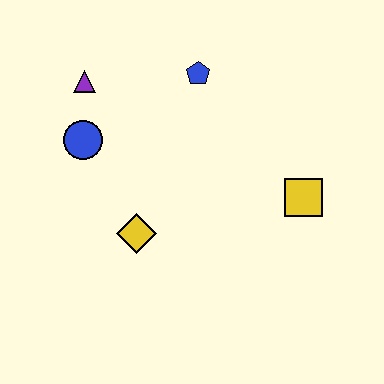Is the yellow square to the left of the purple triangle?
No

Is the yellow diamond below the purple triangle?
Yes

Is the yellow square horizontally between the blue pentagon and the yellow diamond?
No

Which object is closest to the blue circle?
The purple triangle is closest to the blue circle.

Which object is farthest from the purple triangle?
The yellow square is farthest from the purple triangle.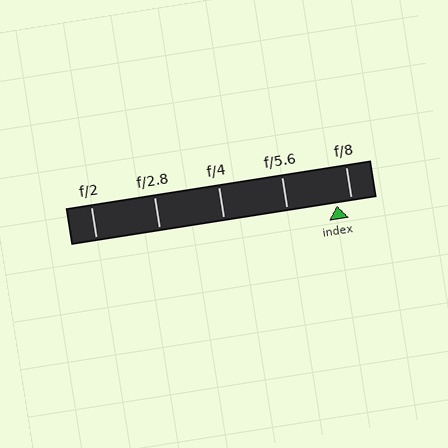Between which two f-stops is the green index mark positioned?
The index mark is between f/5.6 and f/8.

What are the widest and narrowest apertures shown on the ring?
The widest aperture shown is f/2 and the narrowest is f/8.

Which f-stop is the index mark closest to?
The index mark is closest to f/8.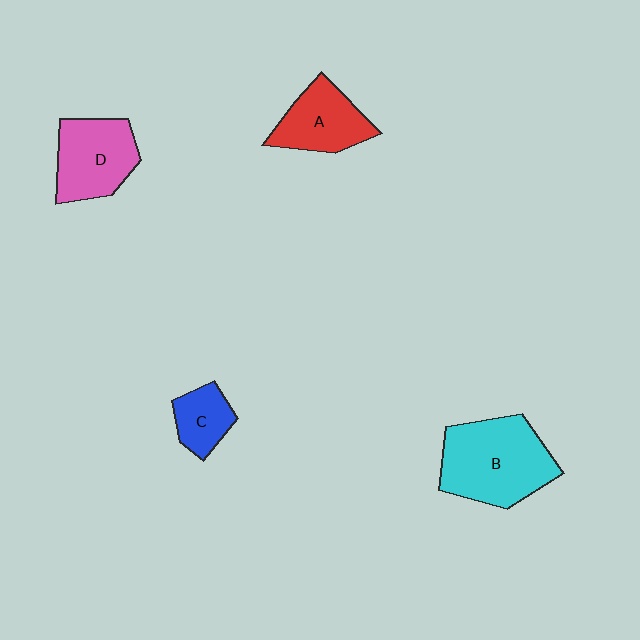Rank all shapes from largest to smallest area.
From largest to smallest: B (cyan), D (pink), A (red), C (blue).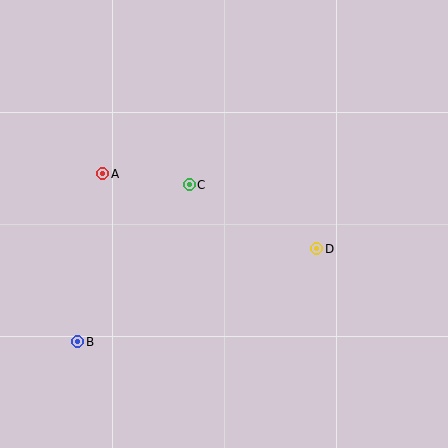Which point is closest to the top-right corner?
Point D is closest to the top-right corner.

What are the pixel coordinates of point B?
Point B is at (78, 342).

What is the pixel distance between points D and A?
The distance between D and A is 227 pixels.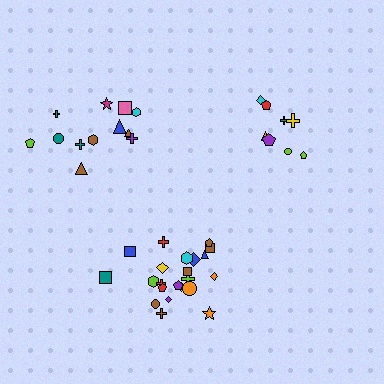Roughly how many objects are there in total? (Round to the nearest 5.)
Roughly 40 objects in total.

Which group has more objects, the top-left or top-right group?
The top-left group.